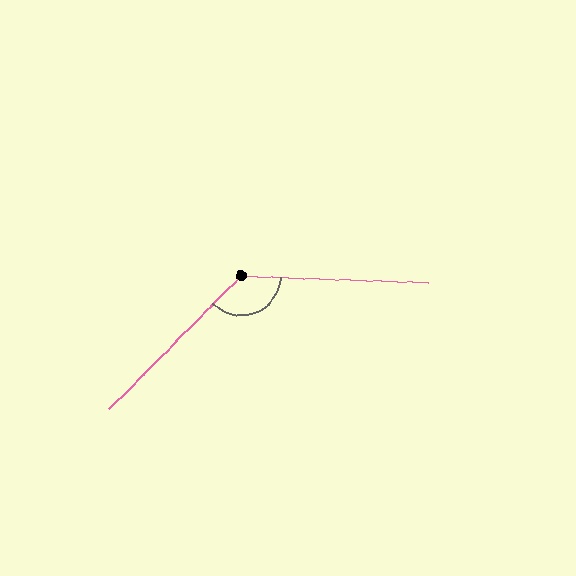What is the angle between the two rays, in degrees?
Approximately 133 degrees.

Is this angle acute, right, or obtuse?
It is obtuse.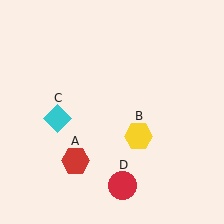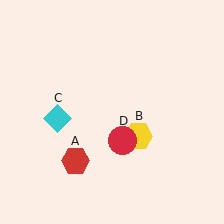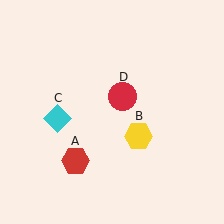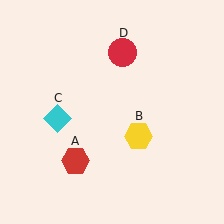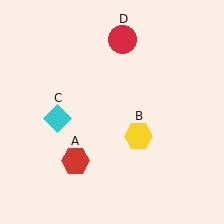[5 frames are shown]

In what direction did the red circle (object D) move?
The red circle (object D) moved up.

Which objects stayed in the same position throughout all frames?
Red hexagon (object A) and yellow hexagon (object B) and cyan diamond (object C) remained stationary.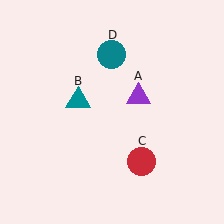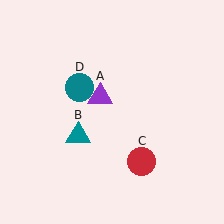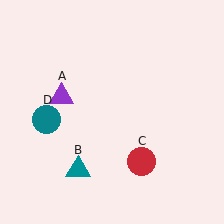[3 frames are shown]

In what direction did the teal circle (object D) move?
The teal circle (object D) moved down and to the left.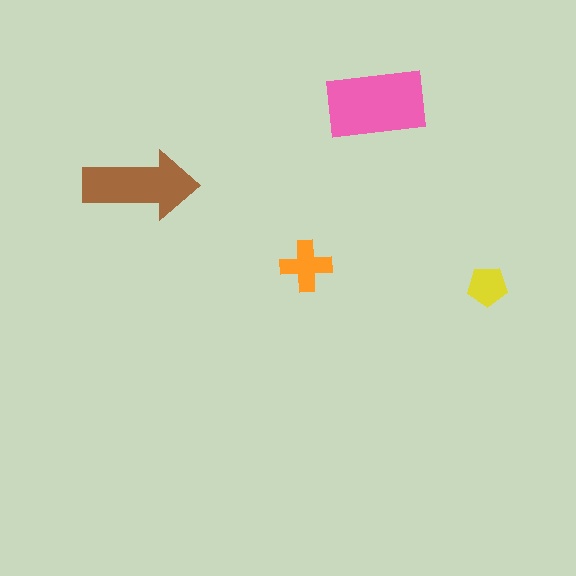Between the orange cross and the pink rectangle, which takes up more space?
The pink rectangle.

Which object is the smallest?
The yellow pentagon.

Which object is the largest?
The pink rectangle.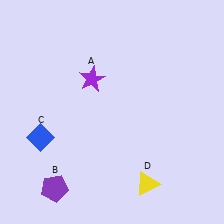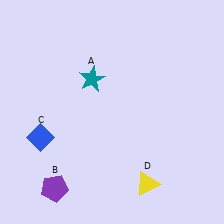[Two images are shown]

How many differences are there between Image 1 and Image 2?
There is 1 difference between the two images.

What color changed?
The star (A) changed from purple in Image 1 to teal in Image 2.